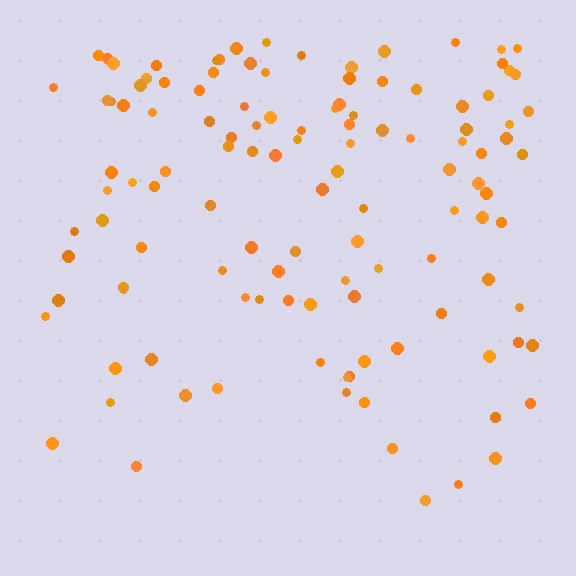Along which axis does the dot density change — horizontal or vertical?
Vertical.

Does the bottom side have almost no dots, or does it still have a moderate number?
Still a moderate number, just noticeably fewer than the top.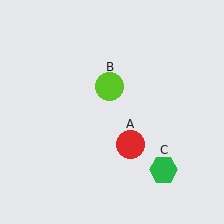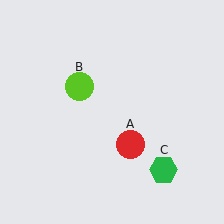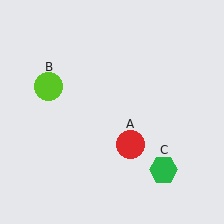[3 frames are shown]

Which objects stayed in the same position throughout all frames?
Red circle (object A) and green hexagon (object C) remained stationary.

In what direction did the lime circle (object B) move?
The lime circle (object B) moved left.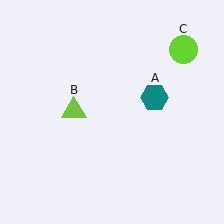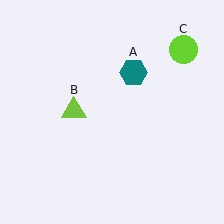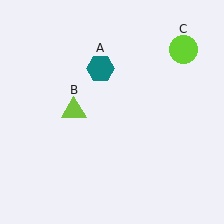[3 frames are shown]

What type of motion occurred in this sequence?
The teal hexagon (object A) rotated counterclockwise around the center of the scene.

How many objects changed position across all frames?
1 object changed position: teal hexagon (object A).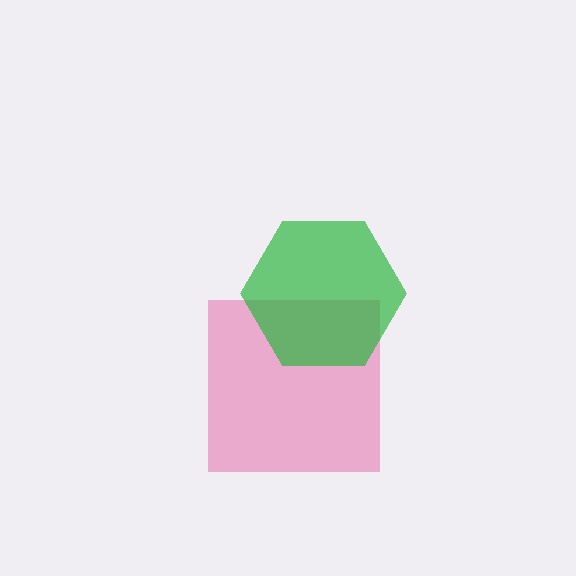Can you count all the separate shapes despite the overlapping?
Yes, there are 2 separate shapes.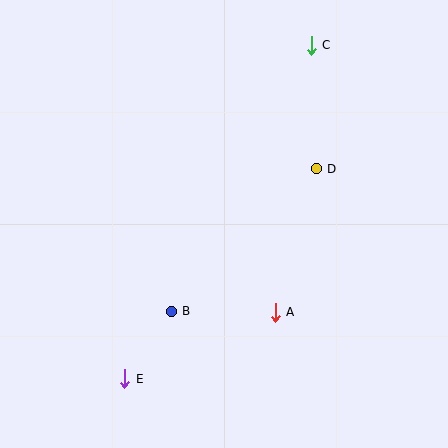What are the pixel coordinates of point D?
Point D is at (316, 169).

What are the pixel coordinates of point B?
Point B is at (171, 311).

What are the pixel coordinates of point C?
Point C is at (311, 45).